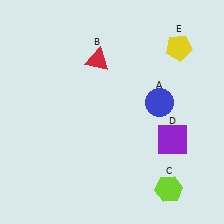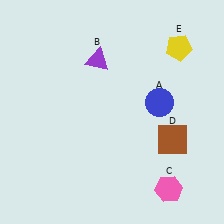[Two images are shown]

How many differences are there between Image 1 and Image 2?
There are 3 differences between the two images.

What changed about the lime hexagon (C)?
In Image 1, C is lime. In Image 2, it changed to pink.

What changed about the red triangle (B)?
In Image 1, B is red. In Image 2, it changed to purple.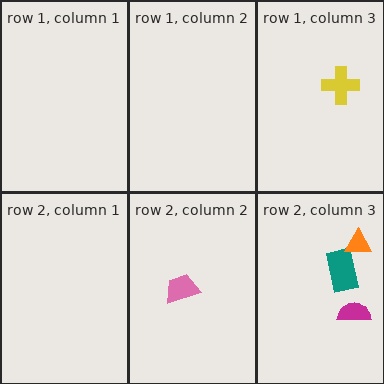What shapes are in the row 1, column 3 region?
The yellow cross.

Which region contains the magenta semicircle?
The row 2, column 3 region.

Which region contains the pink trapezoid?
The row 2, column 2 region.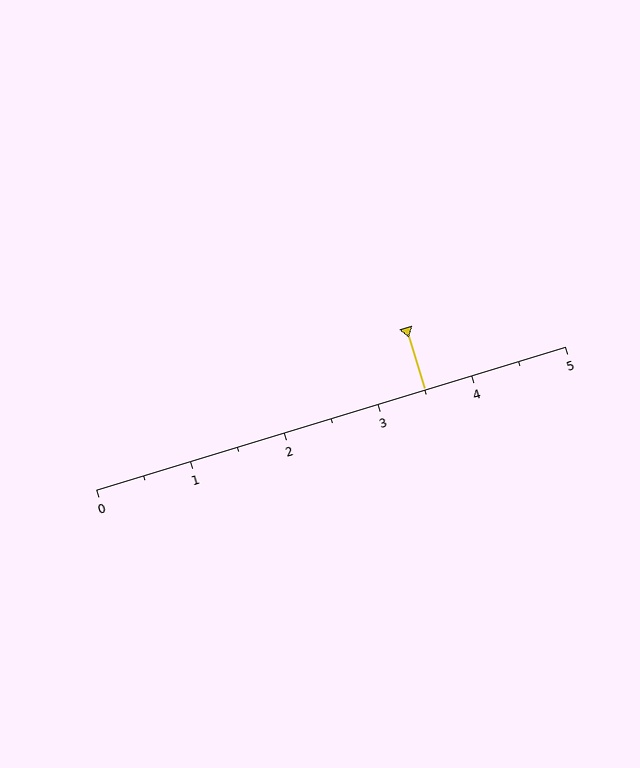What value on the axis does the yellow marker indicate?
The marker indicates approximately 3.5.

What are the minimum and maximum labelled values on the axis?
The axis runs from 0 to 5.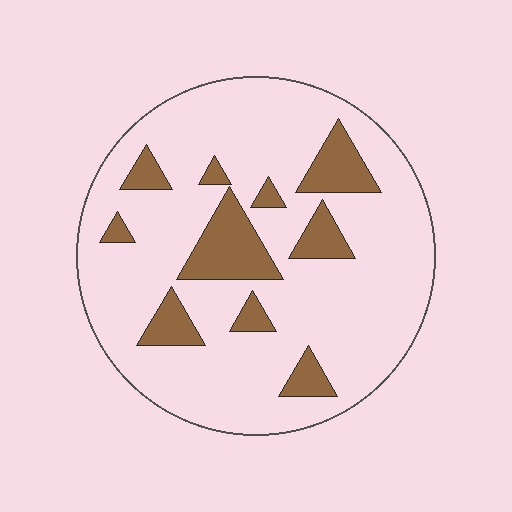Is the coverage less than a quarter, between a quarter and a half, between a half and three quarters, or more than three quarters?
Less than a quarter.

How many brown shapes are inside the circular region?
10.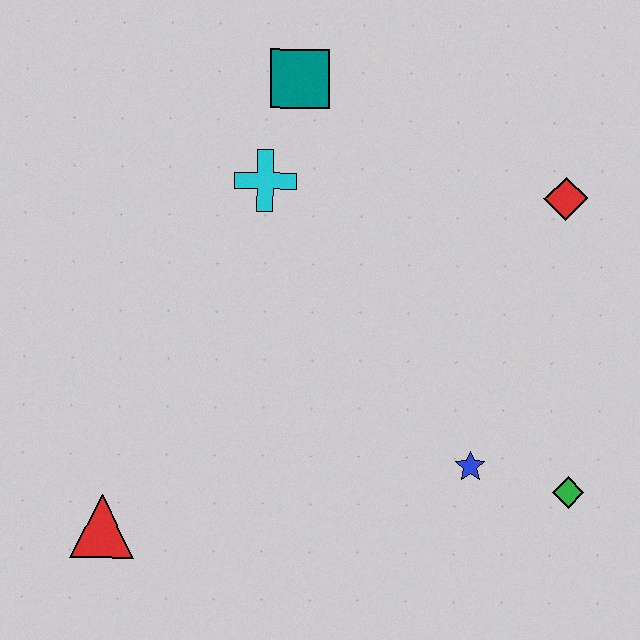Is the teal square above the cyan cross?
Yes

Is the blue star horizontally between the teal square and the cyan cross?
No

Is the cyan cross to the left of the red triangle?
No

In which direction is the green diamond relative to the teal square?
The green diamond is below the teal square.